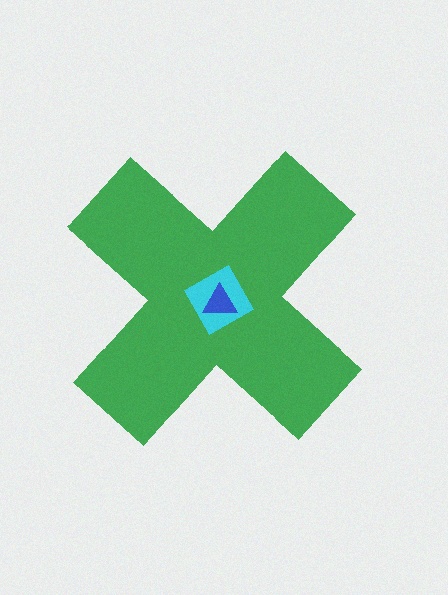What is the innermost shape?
The blue triangle.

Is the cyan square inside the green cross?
Yes.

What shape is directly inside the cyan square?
The blue triangle.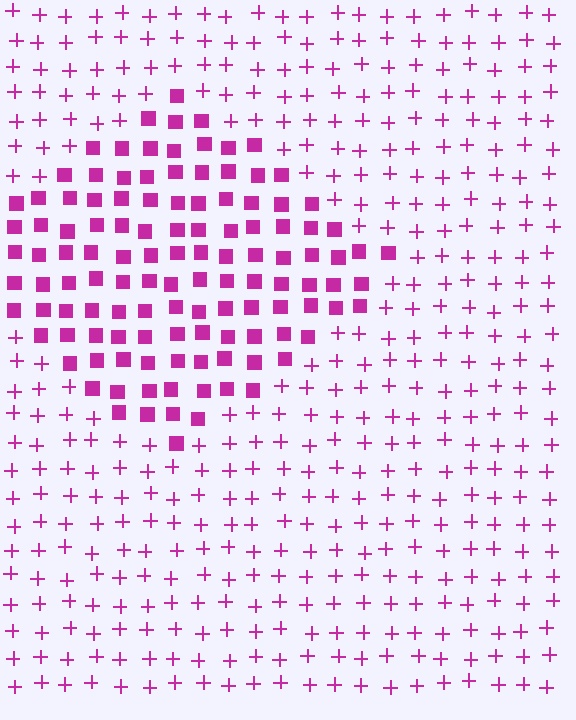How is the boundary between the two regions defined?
The boundary is defined by a change in element shape: squares inside vs. plus signs outside. All elements share the same color and spacing.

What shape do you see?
I see a diamond.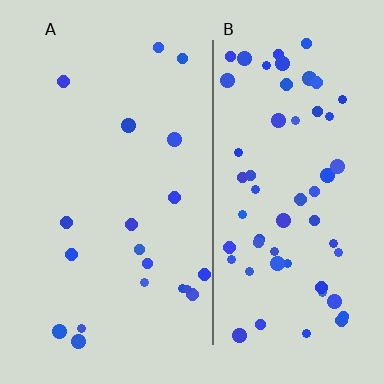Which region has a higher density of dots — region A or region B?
B (the right).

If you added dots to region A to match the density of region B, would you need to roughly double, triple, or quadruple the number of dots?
Approximately triple.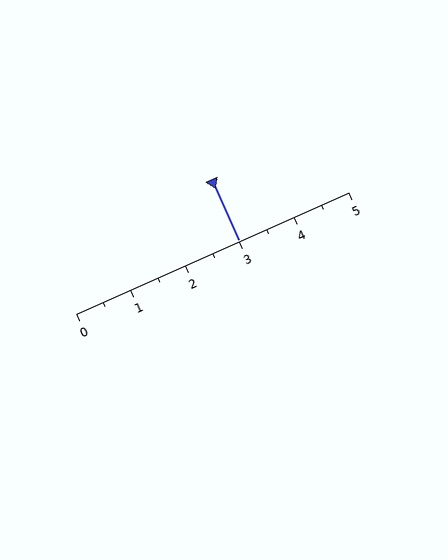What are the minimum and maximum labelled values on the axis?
The axis runs from 0 to 5.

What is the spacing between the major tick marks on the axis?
The major ticks are spaced 1 apart.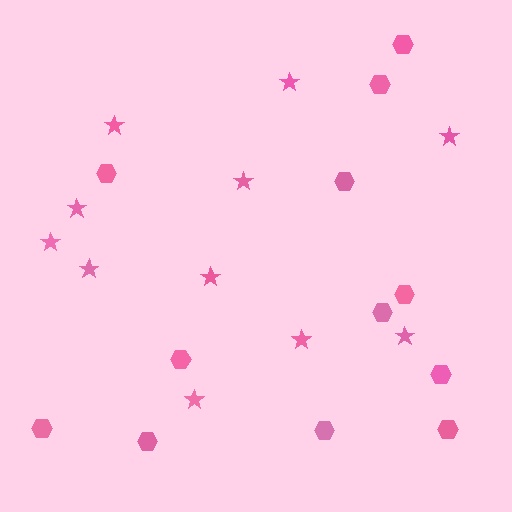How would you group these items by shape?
There are 2 groups: one group of hexagons (12) and one group of stars (11).